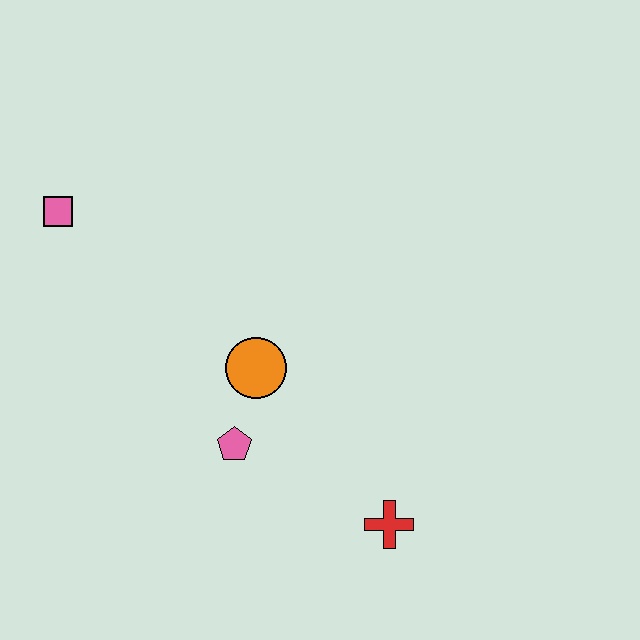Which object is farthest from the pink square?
The red cross is farthest from the pink square.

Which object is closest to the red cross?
The pink pentagon is closest to the red cross.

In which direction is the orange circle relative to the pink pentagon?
The orange circle is above the pink pentagon.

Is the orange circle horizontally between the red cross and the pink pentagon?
Yes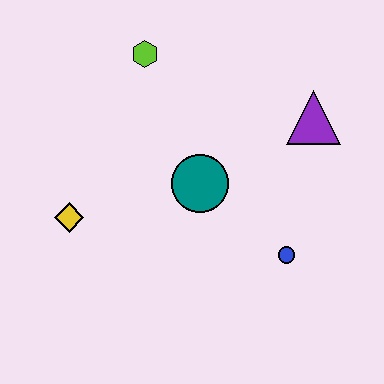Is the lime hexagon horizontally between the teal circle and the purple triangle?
No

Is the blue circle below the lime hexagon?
Yes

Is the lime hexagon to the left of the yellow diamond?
No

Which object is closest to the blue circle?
The teal circle is closest to the blue circle.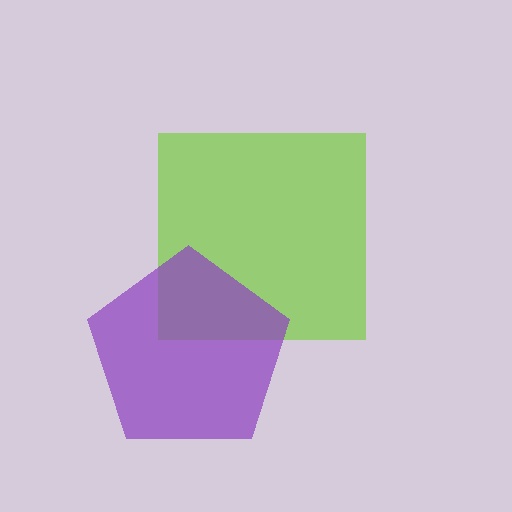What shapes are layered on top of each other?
The layered shapes are: a lime square, a purple pentagon.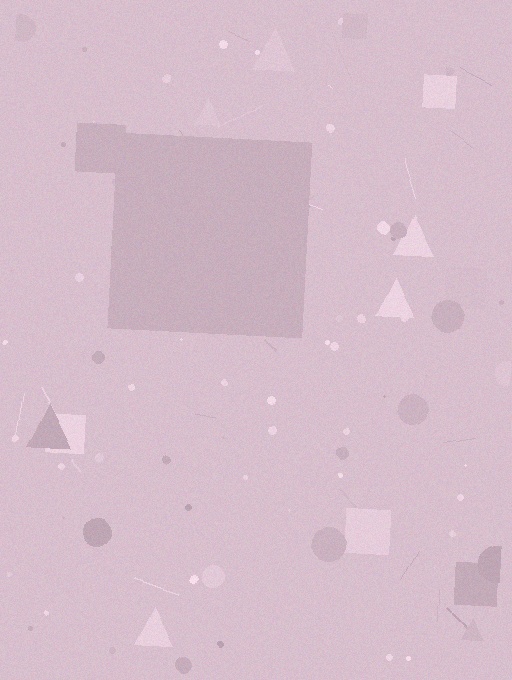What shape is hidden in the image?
A square is hidden in the image.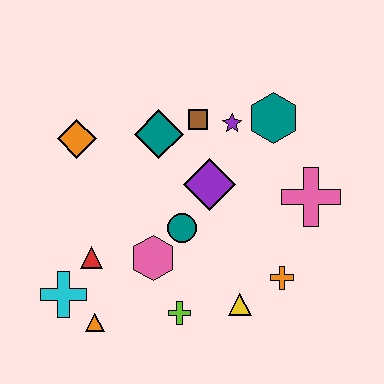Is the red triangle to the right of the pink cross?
No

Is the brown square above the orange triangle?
Yes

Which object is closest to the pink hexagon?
The teal circle is closest to the pink hexagon.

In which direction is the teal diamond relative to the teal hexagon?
The teal diamond is to the left of the teal hexagon.